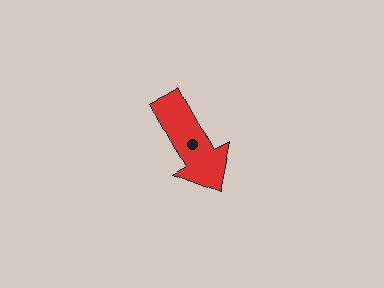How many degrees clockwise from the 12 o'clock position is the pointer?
Approximately 151 degrees.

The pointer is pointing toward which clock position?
Roughly 5 o'clock.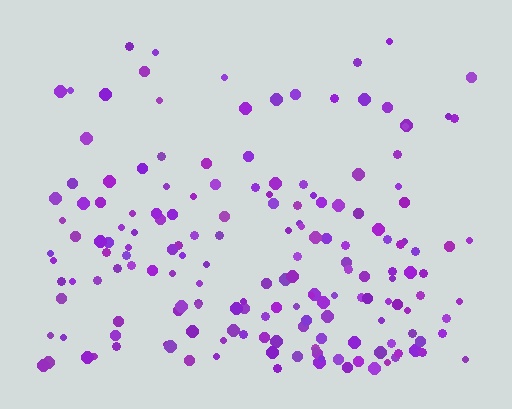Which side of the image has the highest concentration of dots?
The bottom.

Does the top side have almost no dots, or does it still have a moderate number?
Still a moderate number, just noticeably fewer than the bottom.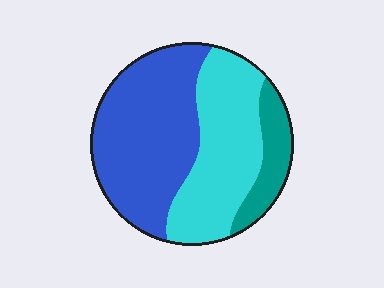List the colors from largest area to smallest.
From largest to smallest: blue, cyan, teal.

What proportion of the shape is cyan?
Cyan takes up between a quarter and a half of the shape.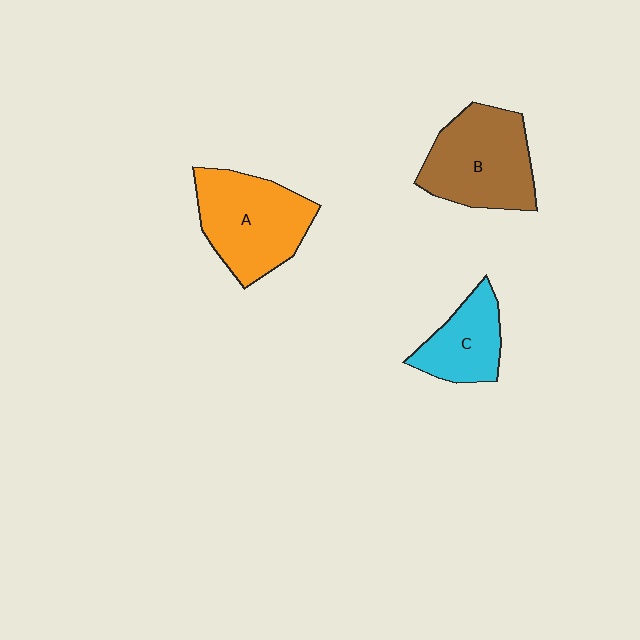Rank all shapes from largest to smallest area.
From largest to smallest: A (orange), B (brown), C (cyan).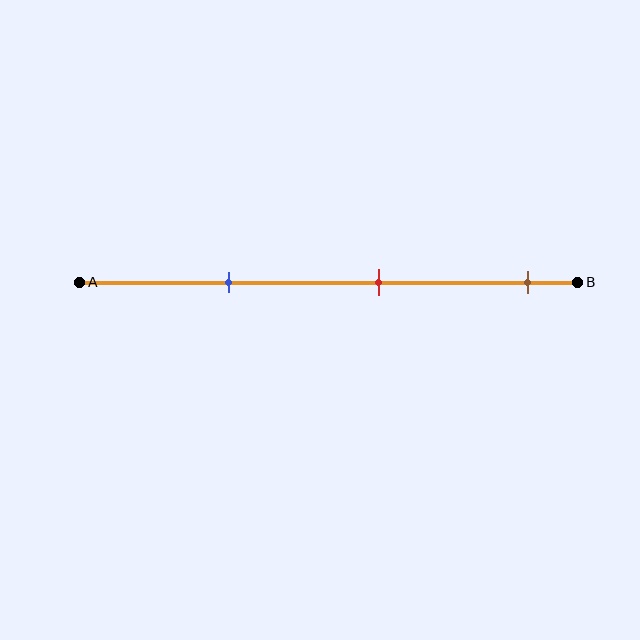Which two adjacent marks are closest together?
The blue and red marks are the closest adjacent pair.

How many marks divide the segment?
There are 3 marks dividing the segment.